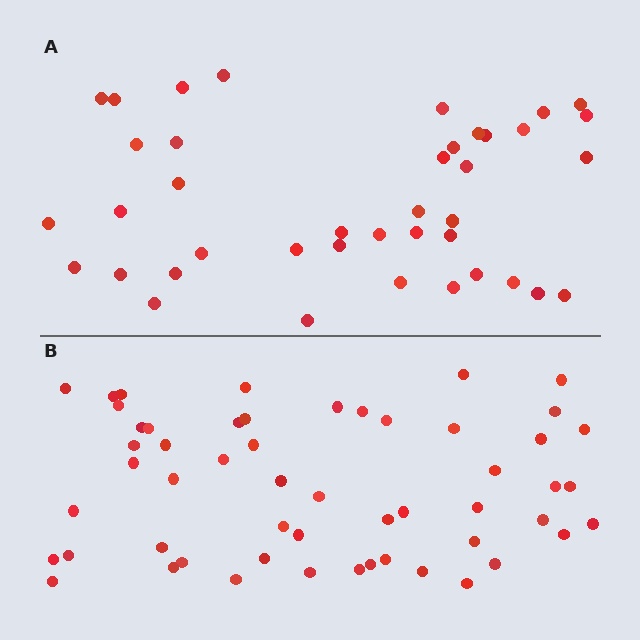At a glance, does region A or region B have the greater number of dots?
Region B (the bottom region) has more dots.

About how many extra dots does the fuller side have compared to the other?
Region B has approximately 15 more dots than region A.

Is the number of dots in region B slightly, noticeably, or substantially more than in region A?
Region B has noticeably more, but not dramatically so. The ratio is roughly 1.4 to 1.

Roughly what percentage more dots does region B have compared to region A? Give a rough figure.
About 35% more.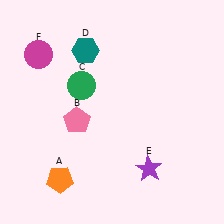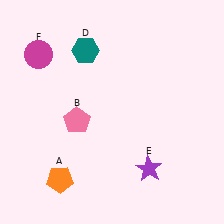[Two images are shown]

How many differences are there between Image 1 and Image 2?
There is 1 difference between the two images.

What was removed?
The green circle (C) was removed in Image 2.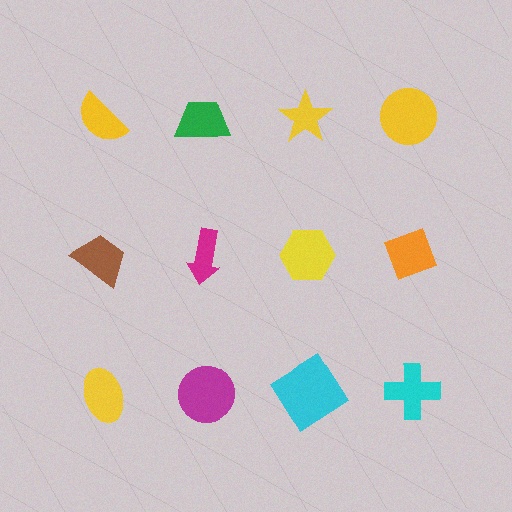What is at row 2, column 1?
A brown trapezoid.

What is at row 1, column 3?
A yellow star.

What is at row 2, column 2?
A magenta arrow.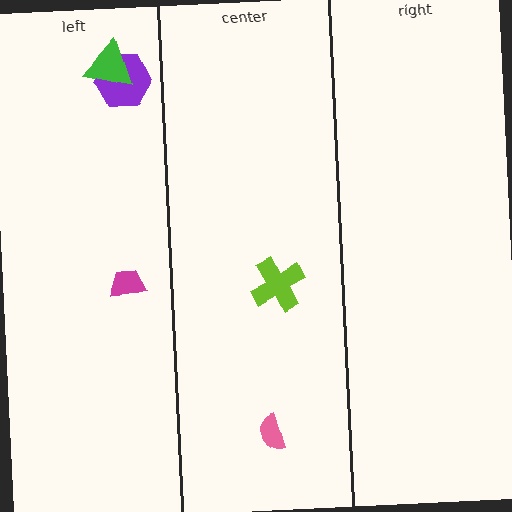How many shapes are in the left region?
3.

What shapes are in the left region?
The magenta trapezoid, the purple hexagon, the green triangle.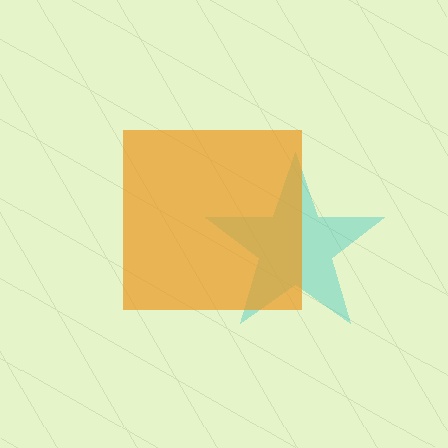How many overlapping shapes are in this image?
There are 2 overlapping shapes in the image.